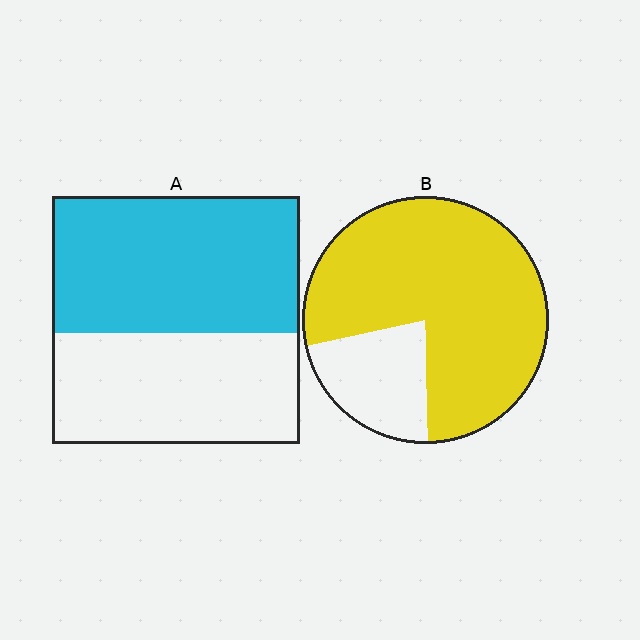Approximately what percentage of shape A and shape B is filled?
A is approximately 55% and B is approximately 80%.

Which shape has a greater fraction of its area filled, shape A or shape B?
Shape B.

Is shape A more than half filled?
Yes.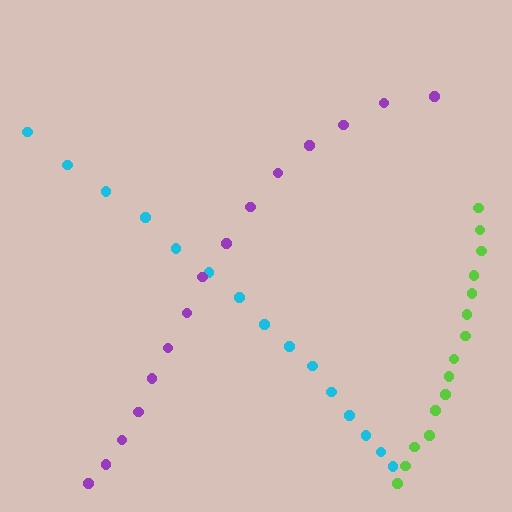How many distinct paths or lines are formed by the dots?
There are 3 distinct paths.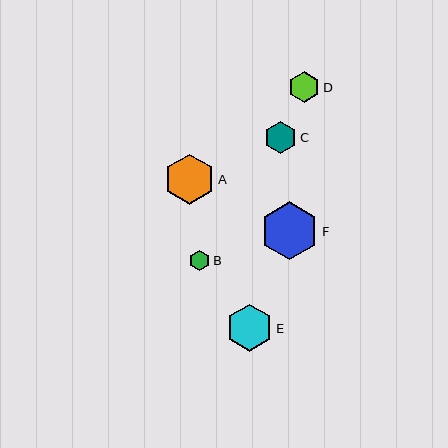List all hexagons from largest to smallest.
From largest to smallest: F, A, E, C, D, B.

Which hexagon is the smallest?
Hexagon B is the smallest with a size of approximately 20 pixels.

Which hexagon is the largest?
Hexagon F is the largest with a size of approximately 58 pixels.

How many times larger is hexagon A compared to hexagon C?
Hexagon A is approximately 1.5 times the size of hexagon C.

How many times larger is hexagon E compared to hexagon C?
Hexagon E is approximately 1.5 times the size of hexagon C.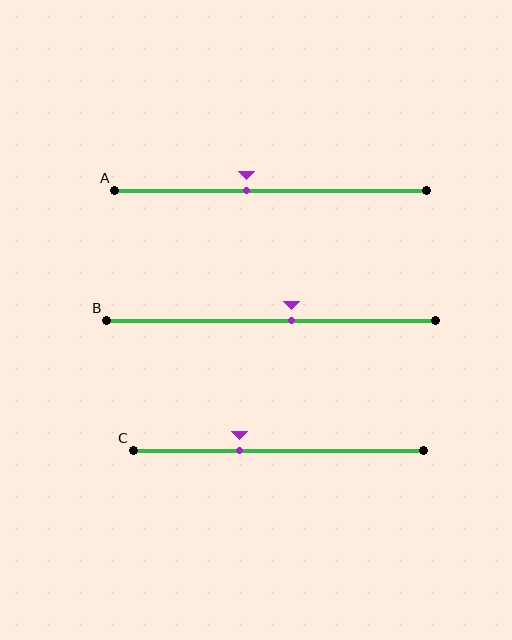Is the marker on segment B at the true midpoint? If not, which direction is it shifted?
No, the marker on segment B is shifted to the right by about 6% of the segment length.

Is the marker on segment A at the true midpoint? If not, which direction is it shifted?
No, the marker on segment A is shifted to the left by about 8% of the segment length.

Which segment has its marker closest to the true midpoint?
Segment B has its marker closest to the true midpoint.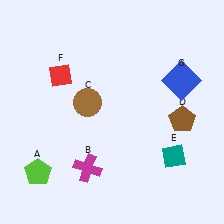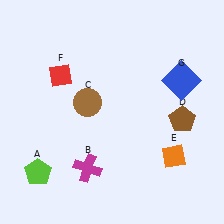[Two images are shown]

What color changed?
The diamond (E) changed from teal in Image 1 to orange in Image 2.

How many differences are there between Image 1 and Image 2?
There is 1 difference between the two images.